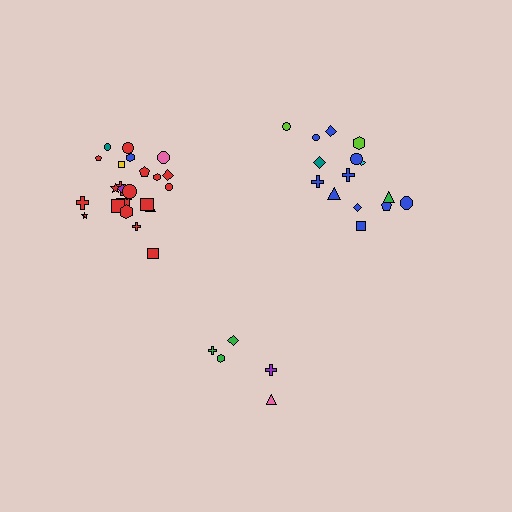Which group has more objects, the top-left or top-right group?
The top-left group.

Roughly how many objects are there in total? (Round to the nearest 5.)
Roughly 45 objects in total.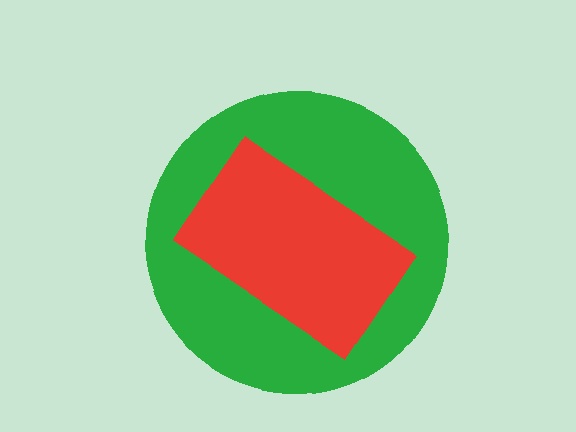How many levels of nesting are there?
2.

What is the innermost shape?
The red rectangle.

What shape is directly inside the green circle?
The red rectangle.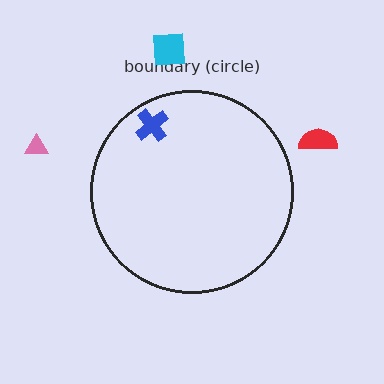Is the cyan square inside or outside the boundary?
Outside.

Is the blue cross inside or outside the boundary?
Inside.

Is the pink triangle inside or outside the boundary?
Outside.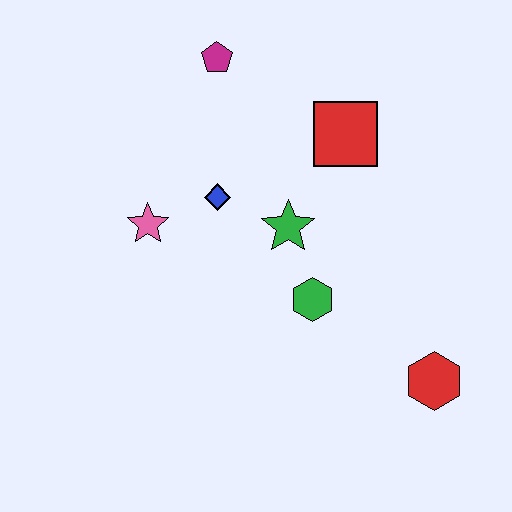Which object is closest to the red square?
The green star is closest to the red square.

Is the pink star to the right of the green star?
No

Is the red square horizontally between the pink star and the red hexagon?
Yes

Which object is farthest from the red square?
The red hexagon is farthest from the red square.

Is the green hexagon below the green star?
Yes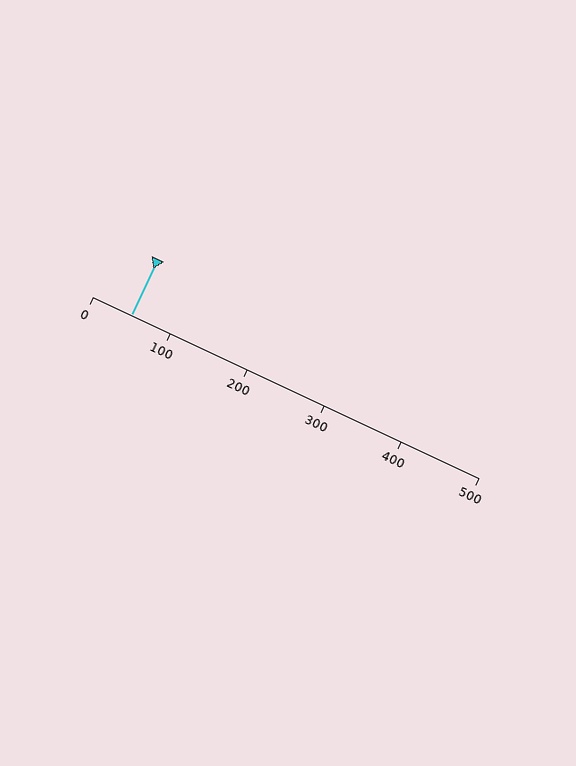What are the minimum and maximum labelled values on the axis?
The axis runs from 0 to 500.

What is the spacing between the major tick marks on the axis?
The major ticks are spaced 100 apart.